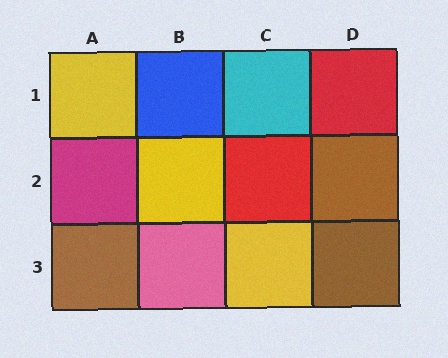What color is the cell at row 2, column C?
Red.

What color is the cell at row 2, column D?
Brown.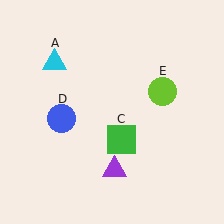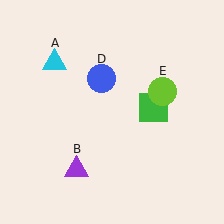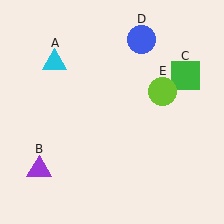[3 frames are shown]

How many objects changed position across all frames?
3 objects changed position: purple triangle (object B), green square (object C), blue circle (object D).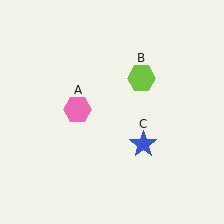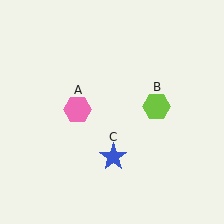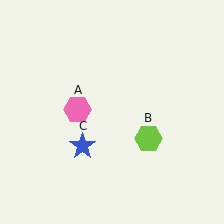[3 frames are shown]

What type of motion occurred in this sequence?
The lime hexagon (object B), blue star (object C) rotated clockwise around the center of the scene.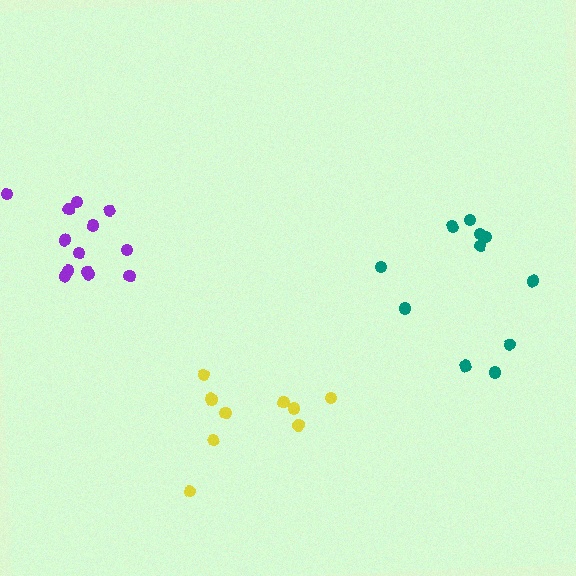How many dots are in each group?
Group 1: 11 dots, Group 2: 10 dots, Group 3: 13 dots (34 total).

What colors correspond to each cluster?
The clusters are colored: teal, yellow, purple.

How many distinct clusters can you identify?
There are 3 distinct clusters.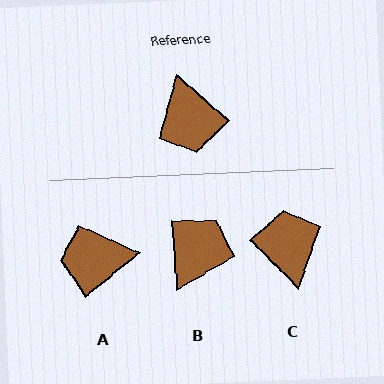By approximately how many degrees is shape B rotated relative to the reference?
Approximately 135 degrees counter-clockwise.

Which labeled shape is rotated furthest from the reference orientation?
C, about 176 degrees away.